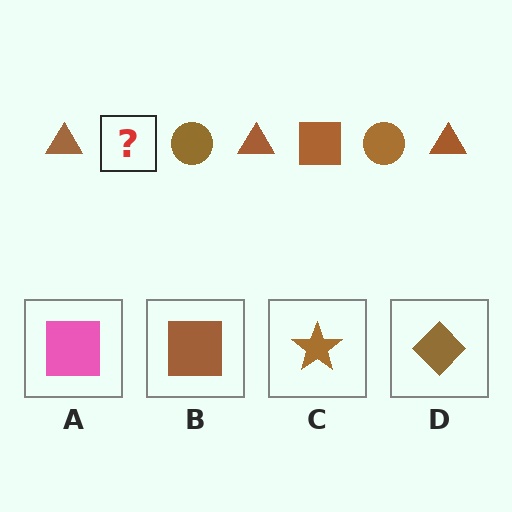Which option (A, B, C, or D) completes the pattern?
B.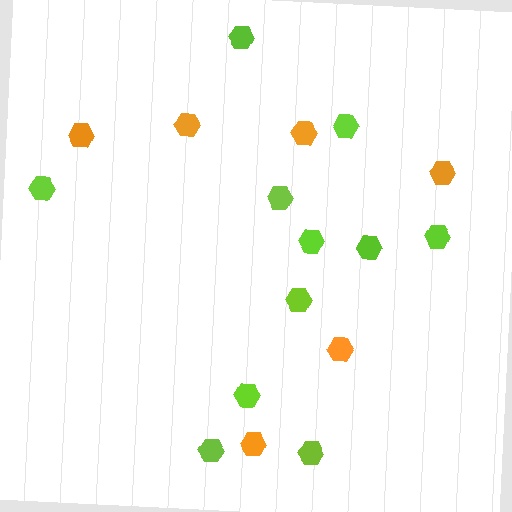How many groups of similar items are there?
There are 2 groups: one group of lime hexagons (11) and one group of orange hexagons (6).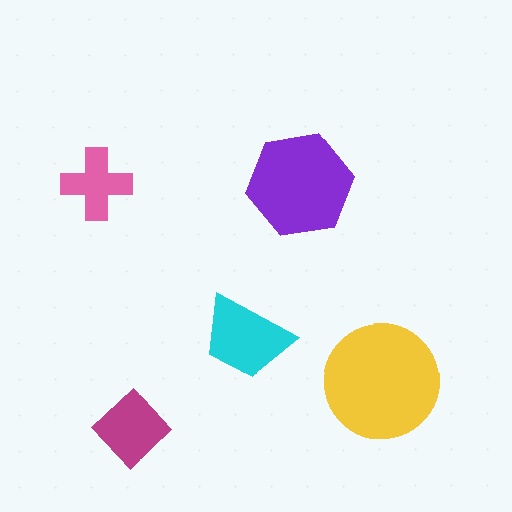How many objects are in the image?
There are 5 objects in the image.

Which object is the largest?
The yellow circle.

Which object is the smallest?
The pink cross.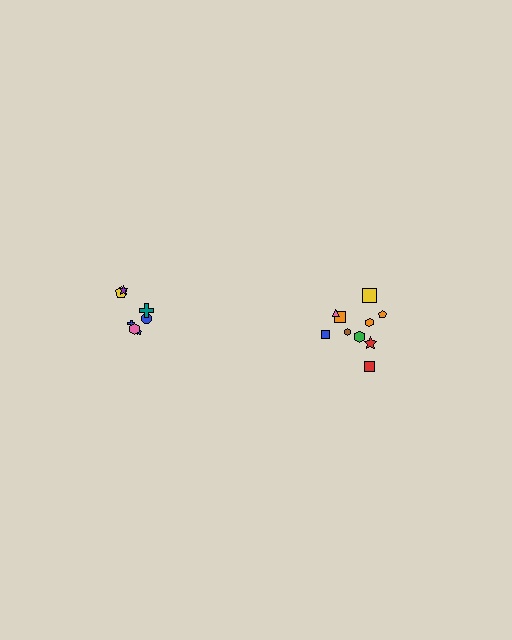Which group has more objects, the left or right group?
The right group.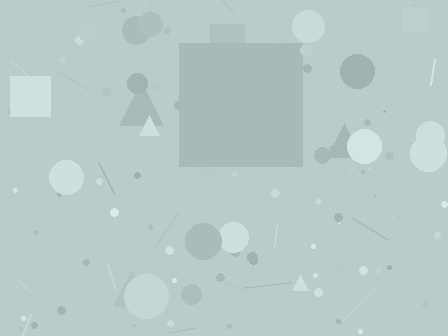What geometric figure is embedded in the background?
A square is embedded in the background.